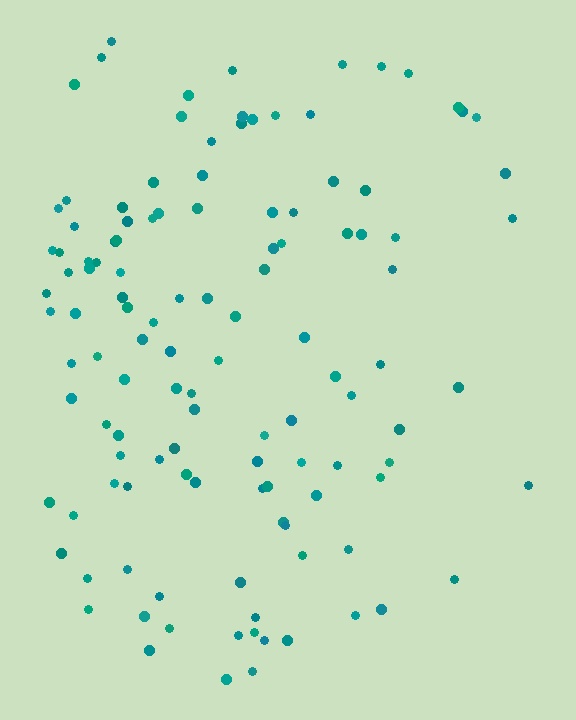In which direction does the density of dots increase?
From right to left, with the left side densest.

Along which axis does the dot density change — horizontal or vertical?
Horizontal.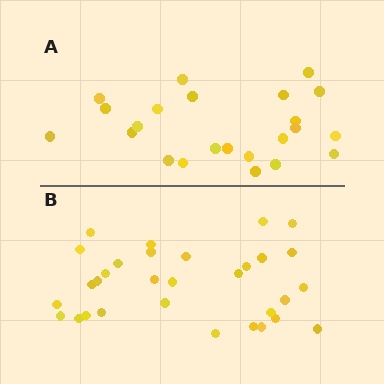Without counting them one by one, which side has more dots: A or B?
Region B (the bottom region) has more dots.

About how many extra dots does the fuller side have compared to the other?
Region B has roughly 8 or so more dots than region A.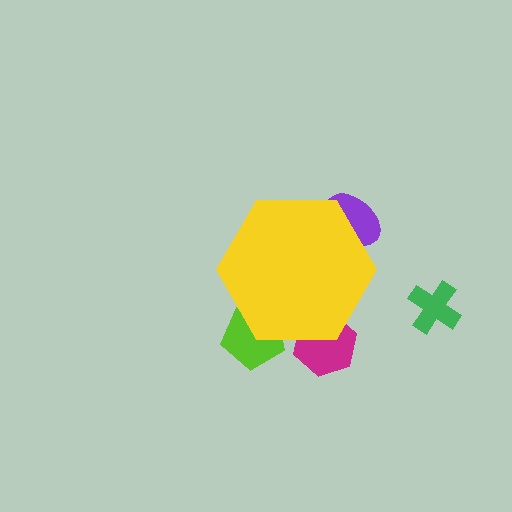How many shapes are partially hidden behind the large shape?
3 shapes are partially hidden.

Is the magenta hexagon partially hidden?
Yes, the magenta hexagon is partially hidden behind the yellow hexagon.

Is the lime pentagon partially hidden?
Yes, the lime pentagon is partially hidden behind the yellow hexagon.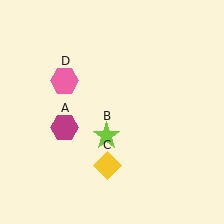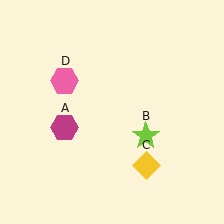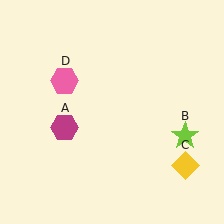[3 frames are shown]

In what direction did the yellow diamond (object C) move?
The yellow diamond (object C) moved right.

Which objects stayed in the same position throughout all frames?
Magenta hexagon (object A) and pink hexagon (object D) remained stationary.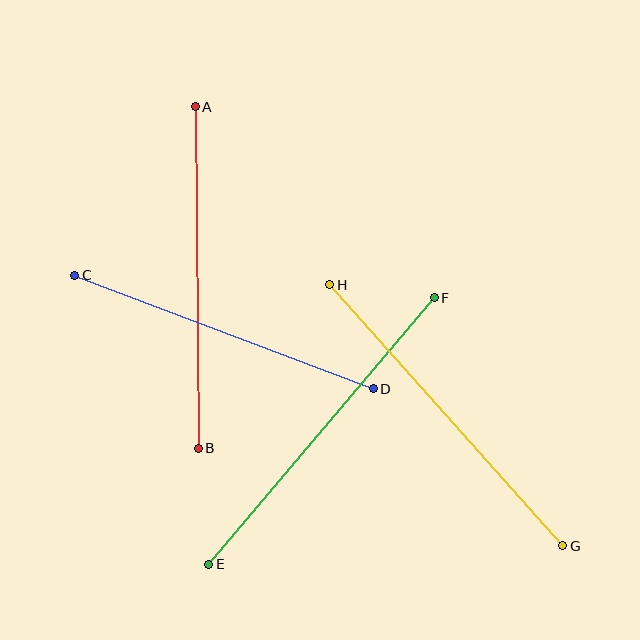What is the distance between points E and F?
The distance is approximately 349 pixels.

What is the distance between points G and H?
The distance is approximately 350 pixels.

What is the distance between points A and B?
The distance is approximately 342 pixels.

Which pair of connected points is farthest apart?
Points G and H are farthest apart.